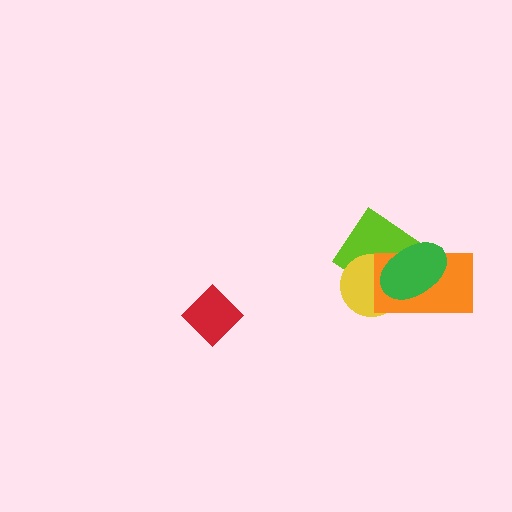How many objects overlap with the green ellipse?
3 objects overlap with the green ellipse.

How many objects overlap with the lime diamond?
3 objects overlap with the lime diamond.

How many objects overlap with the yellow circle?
3 objects overlap with the yellow circle.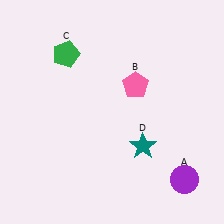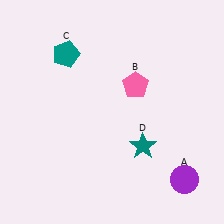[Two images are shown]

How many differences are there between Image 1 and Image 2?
There is 1 difference between the two images.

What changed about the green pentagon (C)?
In Image 1, C is green. In Image 2, it changed to teal.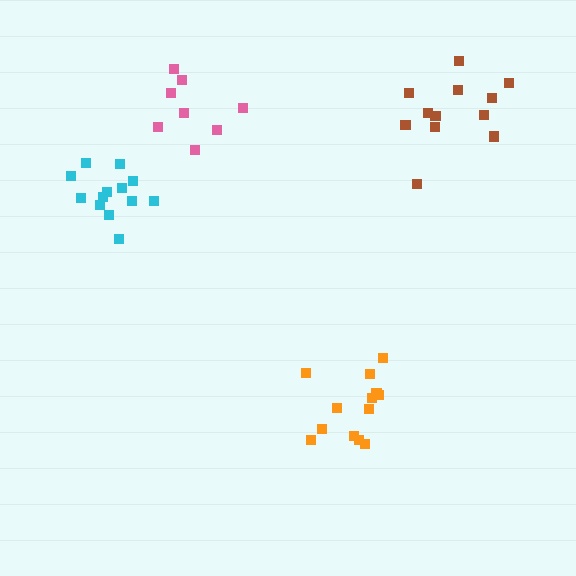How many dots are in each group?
Group 1: 13 dots, Group 2: 13 dots, Group 3: 8 dots, Group 4: 12 dots (46 total).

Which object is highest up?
The pink cluster is topmost.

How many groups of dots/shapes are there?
There are 4 groups.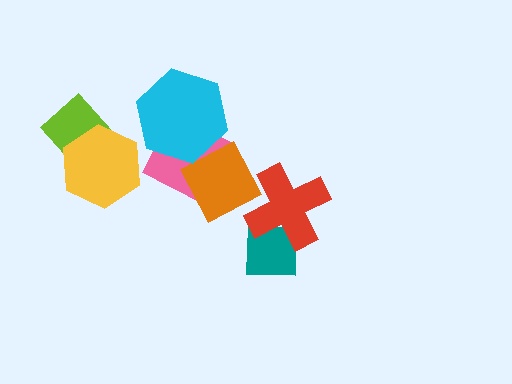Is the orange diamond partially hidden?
Yes, it is partially covered by another shape.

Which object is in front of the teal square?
The red cross is in front of the teal square.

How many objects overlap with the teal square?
1 object overlaps with the teal square.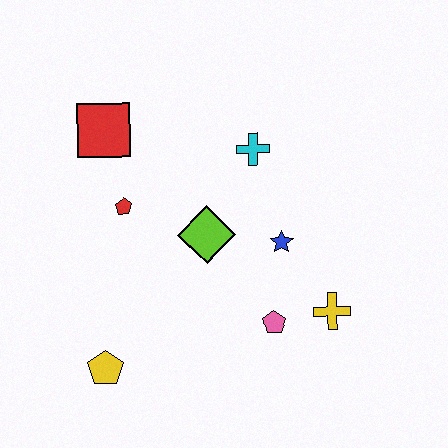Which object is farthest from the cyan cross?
The yellow pentagon is farthest from the cyan cross.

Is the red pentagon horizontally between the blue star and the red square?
Yes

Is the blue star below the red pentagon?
Yes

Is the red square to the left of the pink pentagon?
Yes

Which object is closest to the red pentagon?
The red square is closest to the red pentagon.